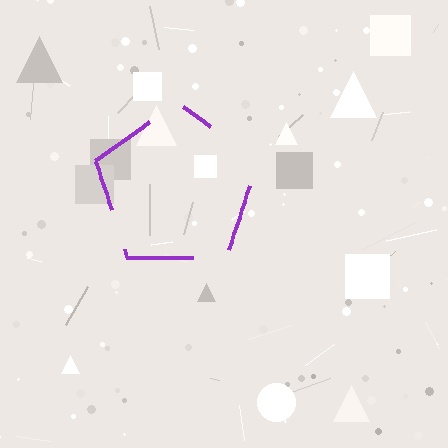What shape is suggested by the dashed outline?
The dashed outline suggests a pentagon.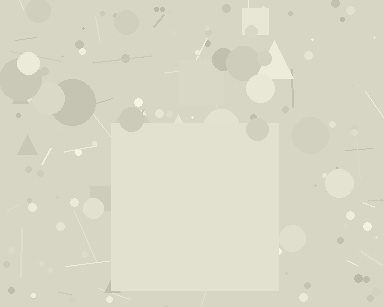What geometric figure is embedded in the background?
A square is embedded in the background.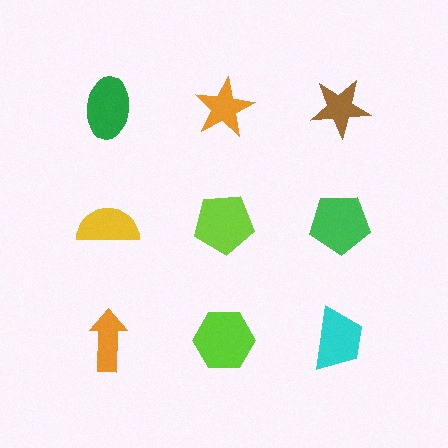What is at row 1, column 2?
An orange star.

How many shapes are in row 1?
3 shapes.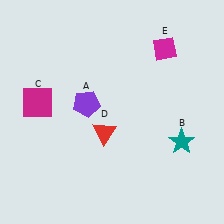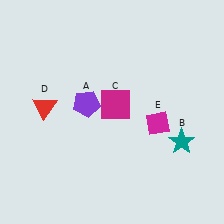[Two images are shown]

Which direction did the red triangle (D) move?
The red triangle (D) moved left.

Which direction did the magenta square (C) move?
The magenta square (C) moved right.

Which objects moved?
The objects that moved are: the magenta square (C), the red triangle (D), the magenta diamond (E).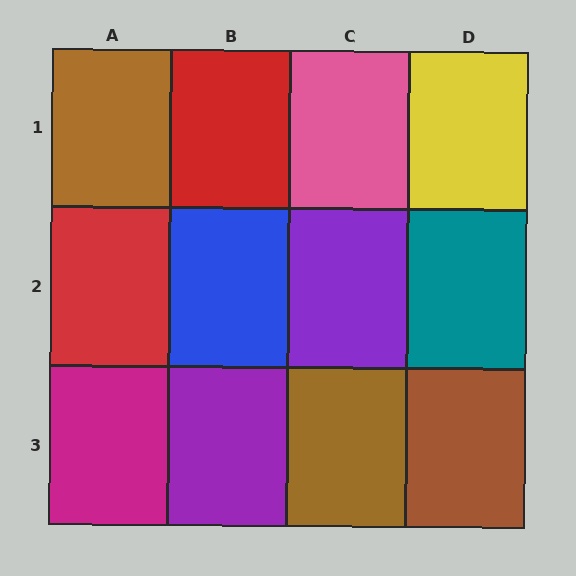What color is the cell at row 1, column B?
Red.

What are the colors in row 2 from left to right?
Red, blue, purple, teal.